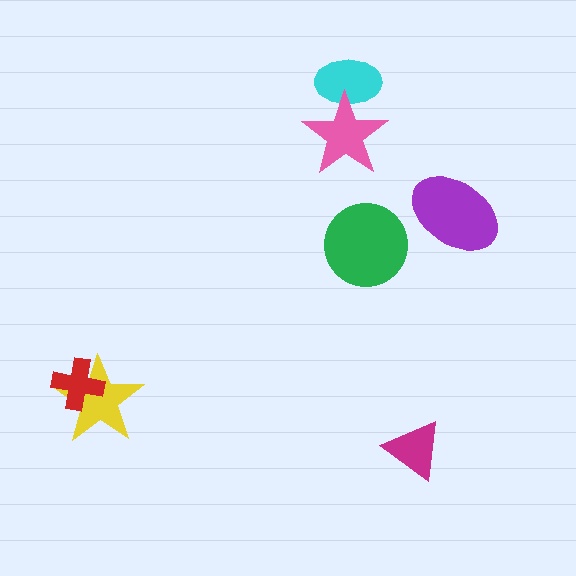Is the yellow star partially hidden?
Yes, it is partially covered by another shape.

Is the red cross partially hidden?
No, no other shape covers it.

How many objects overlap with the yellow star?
1 object overlaps with the yellow star.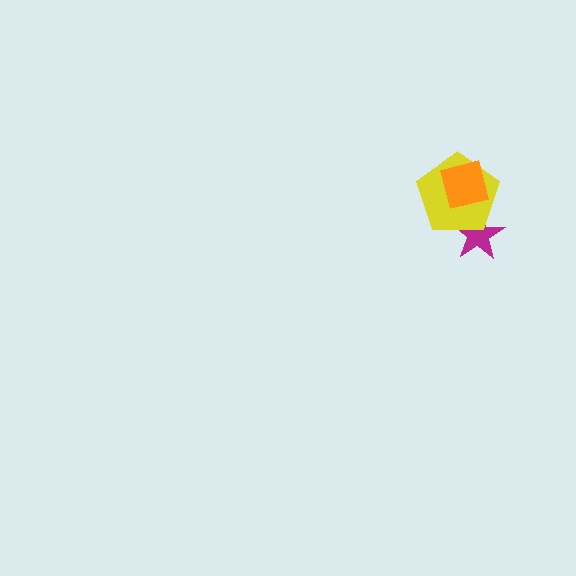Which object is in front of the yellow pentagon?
The orange square is in front of the yellow pentagon.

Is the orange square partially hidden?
No, no other shape covers it.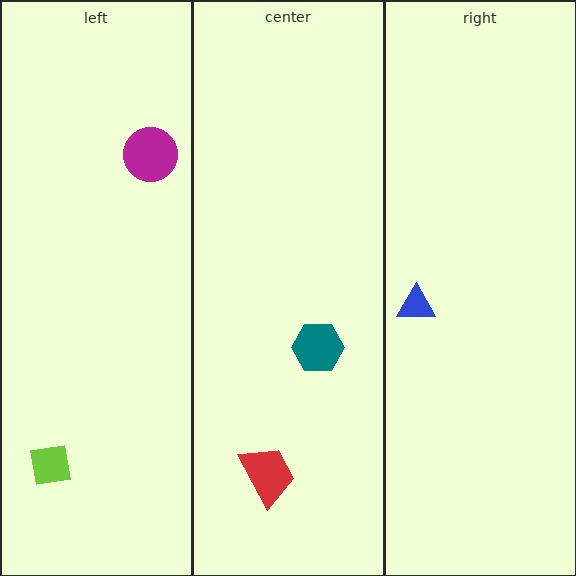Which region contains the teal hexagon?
The center region.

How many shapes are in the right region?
1.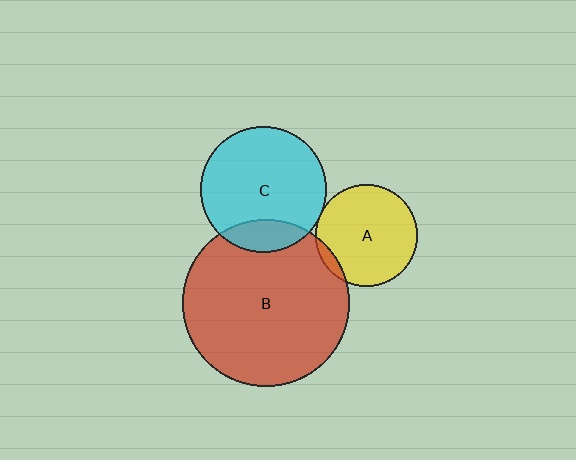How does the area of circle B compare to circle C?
Approximately 1.8 times.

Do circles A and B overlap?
Yes.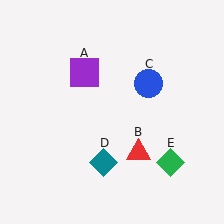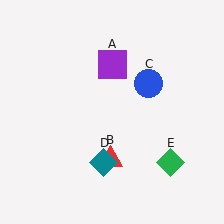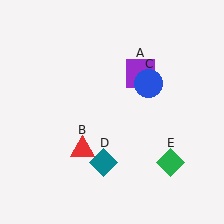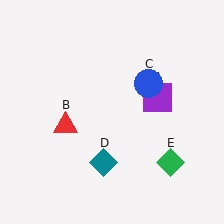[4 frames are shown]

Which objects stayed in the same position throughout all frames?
Blue circle (object C) and teal diamond (object D) and green diamond (object E) remained stationary.